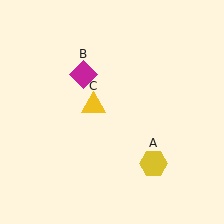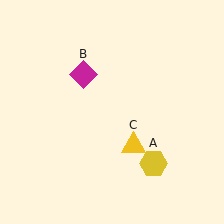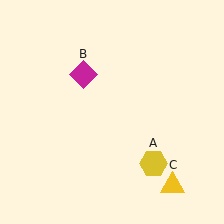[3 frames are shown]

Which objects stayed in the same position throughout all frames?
Yellow hexagon (object A) and magenta diamond (object B) remained stationary.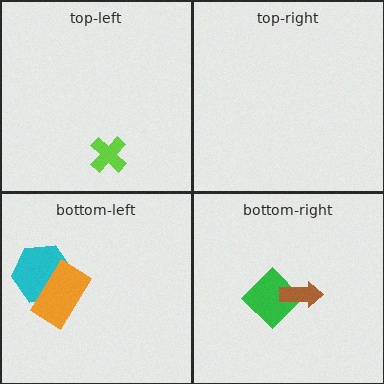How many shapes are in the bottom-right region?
2.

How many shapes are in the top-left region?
1.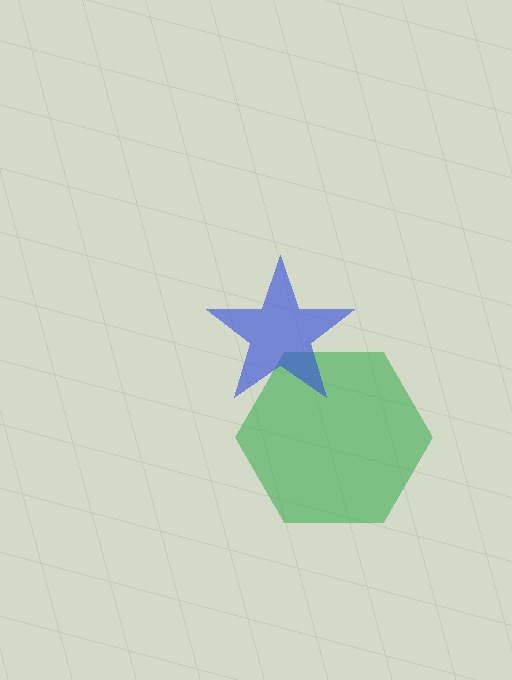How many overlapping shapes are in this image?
There are 2 overlapping shapes in the image.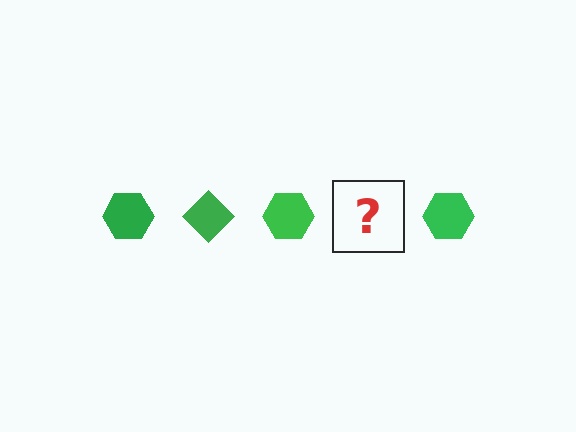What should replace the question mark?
The question mark should be replaced with a green diamond.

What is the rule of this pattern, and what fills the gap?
The rule is that the pattern cycles through hexagon, diamond shapes in green. The gap should be filled with a green diamond.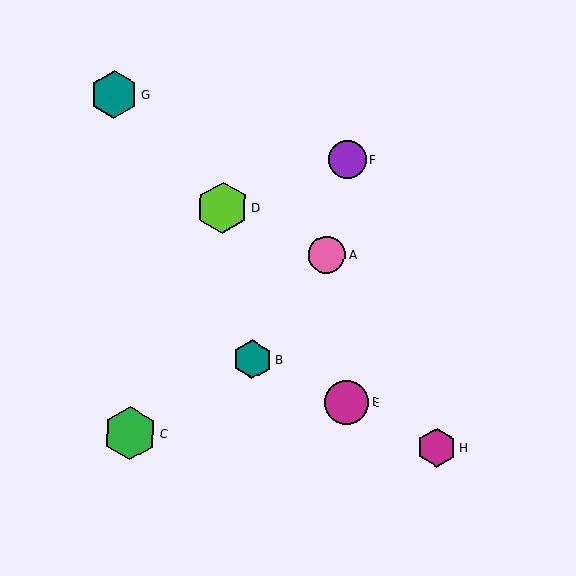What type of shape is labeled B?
Shape B is a teal hexagon.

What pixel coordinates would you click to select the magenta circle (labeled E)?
Click at (347, 402) to select the magenta circle E.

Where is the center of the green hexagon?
The center of the green hexagon is at (130, 433).